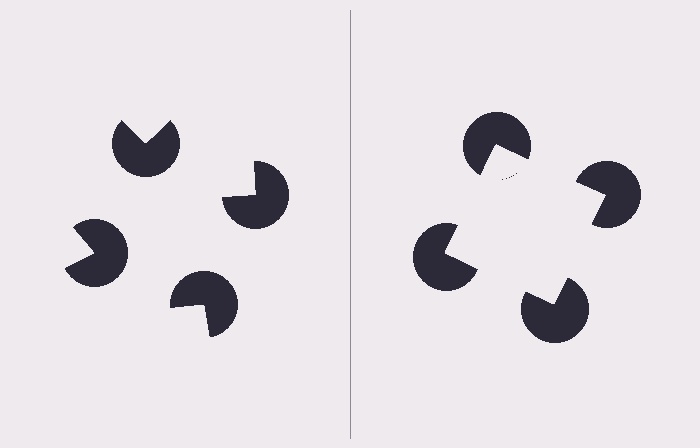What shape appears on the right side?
An illusory square.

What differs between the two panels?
The pac-man discs are positioned identically on both sides; only the wedge orientations differ. On the right they align to a square; on the left they are misaligned.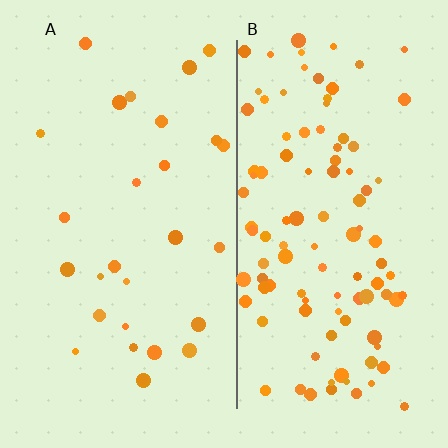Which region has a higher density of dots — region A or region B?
B (the right).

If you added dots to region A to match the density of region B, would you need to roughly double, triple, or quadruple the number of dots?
Approximately quadruple.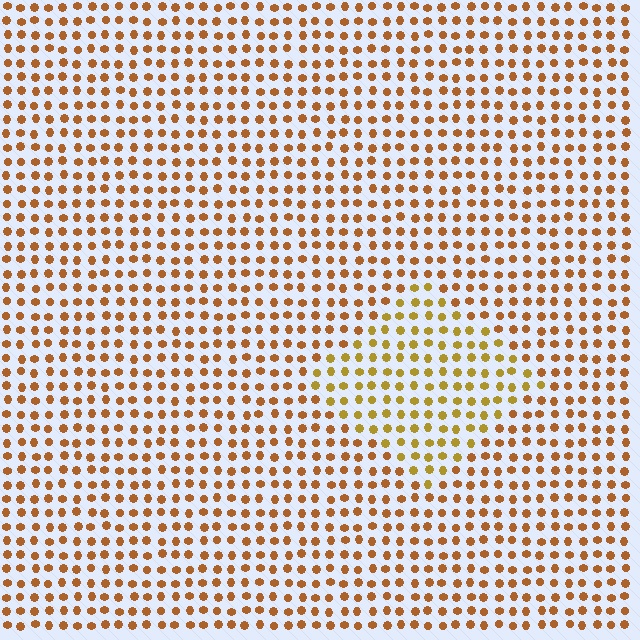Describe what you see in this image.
The image is filled with small brown elements in a uniform arrangement. A diamond-shaped region is visible where the elements are tinted to a slightly different hue, forming a subtle color boundary.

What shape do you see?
I see a diamond.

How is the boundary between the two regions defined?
The boundary is defined purely by a slight shift in hue (about 23 degrees). Spacing, size, and orientation are identical on both sides.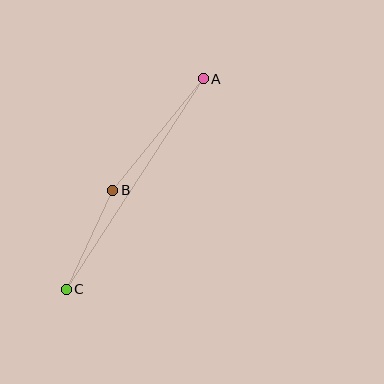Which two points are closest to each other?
Points B and C are closest to each other.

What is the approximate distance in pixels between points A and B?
The distance between A and B is approximately 144 pixels.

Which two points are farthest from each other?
Points A and C are farthest from each other.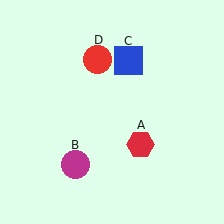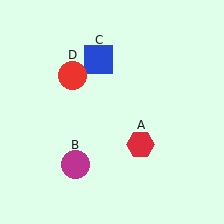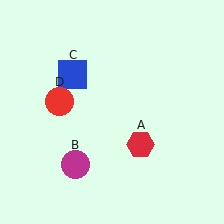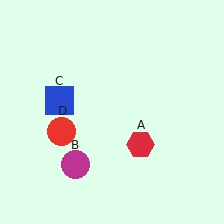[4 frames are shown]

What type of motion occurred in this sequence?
The blue square (object C), red circle (object D) rotated counterclockwise around the center of the scene.